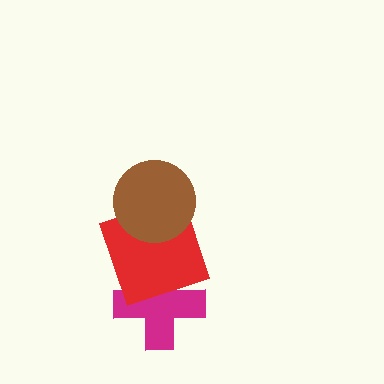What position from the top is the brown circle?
The brown circle is 1st from the top.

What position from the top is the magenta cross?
The magenta cross is 3rd from the top.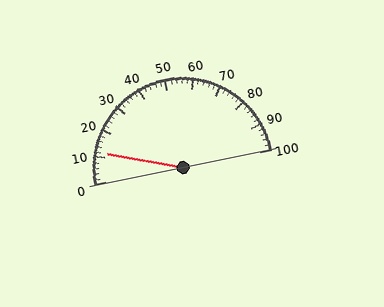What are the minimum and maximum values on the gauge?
The gauge ranges from 0 to 100.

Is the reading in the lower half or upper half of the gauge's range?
The reading is in the lower half of the range (0 to 100).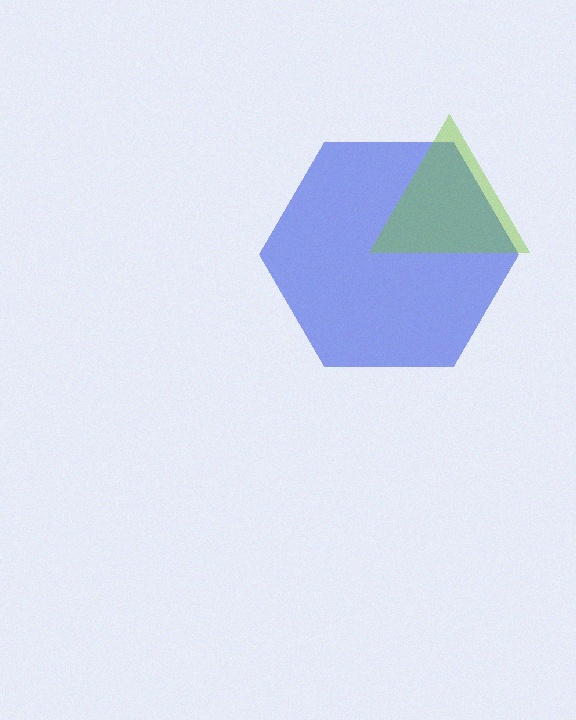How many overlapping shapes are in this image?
There are 2 overlapping shapes in the image.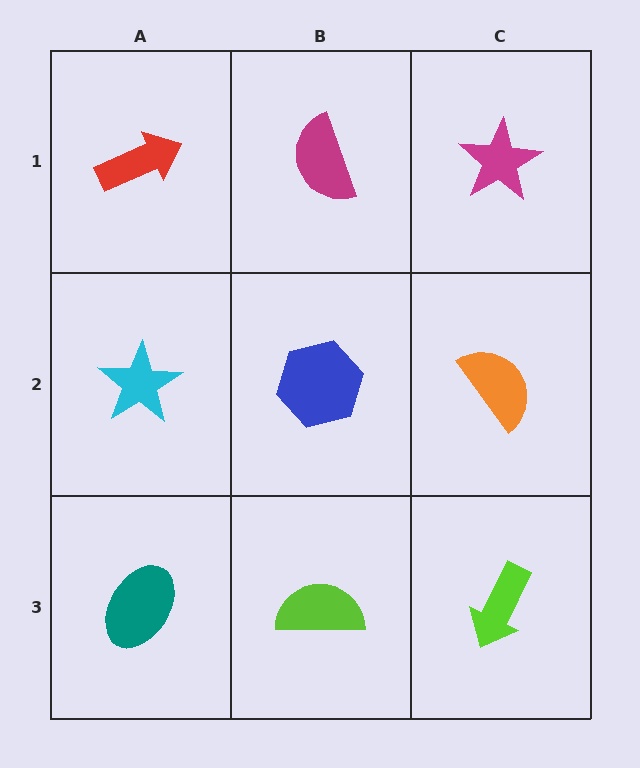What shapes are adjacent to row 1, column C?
An orange semicircle (row 2, column C), a magenta semicircle (row 1, column B).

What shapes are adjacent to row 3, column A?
A cyan star (row 2, column A), a lime semicircle (row 3, column B).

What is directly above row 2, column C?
A magenta star.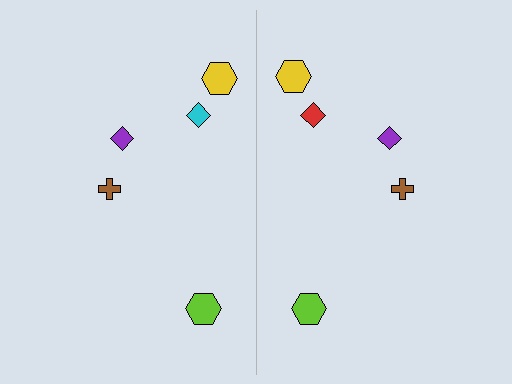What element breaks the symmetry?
The red diamond on the right side breaks the symmetry — its mirror counterpart is cyan.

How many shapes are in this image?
There are 10 shapes in this image.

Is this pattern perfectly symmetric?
No, the pattern is not perfectly symmetric. The red diamond on the right side breaks the symmetry — its mirror counterpart is cyan.